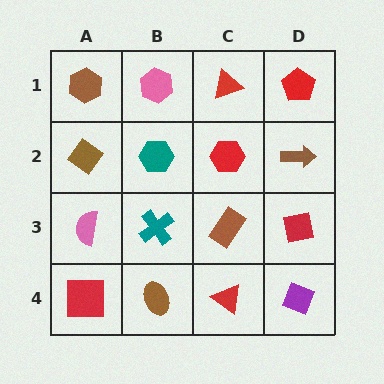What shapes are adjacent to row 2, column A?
A brown hexagon (row 1, column A), a pink semicircle (row 3, column A), a teal hexagon (row 2, column B).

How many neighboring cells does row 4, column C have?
3.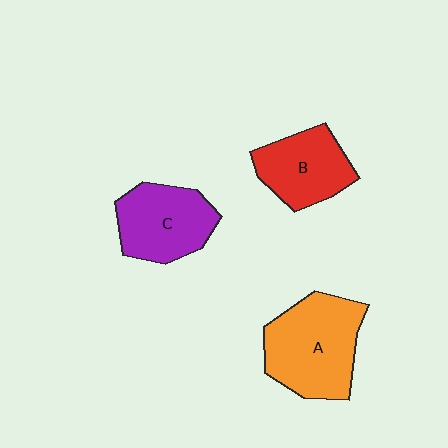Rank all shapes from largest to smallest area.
From largest to smallest: A (orange), C (purple), B (red).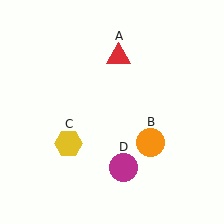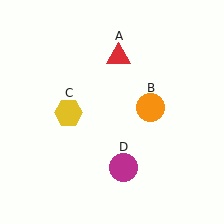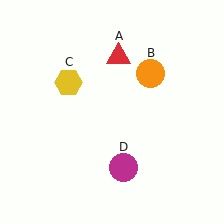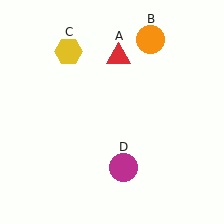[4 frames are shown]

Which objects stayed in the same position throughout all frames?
Red triangle (object A) and magenta circle (object D) remained stationary.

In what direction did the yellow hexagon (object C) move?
The yellow hexagon (object C) moved up.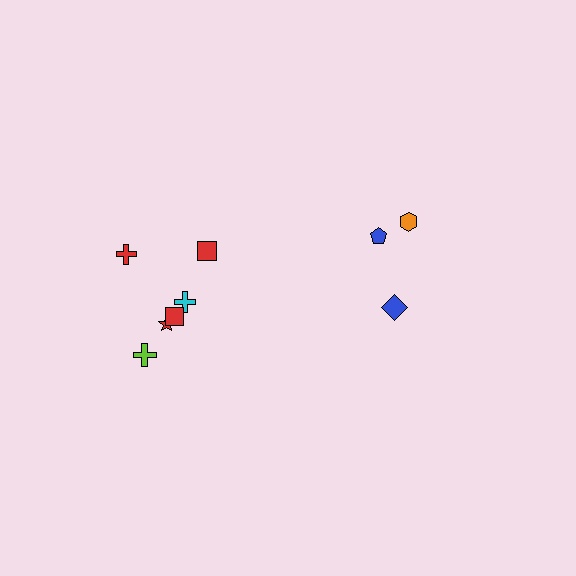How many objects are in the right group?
There are 3 objects.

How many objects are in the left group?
There are 6 objects.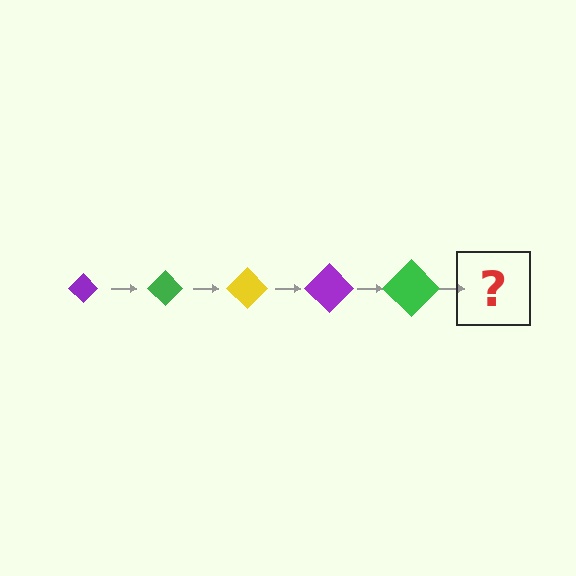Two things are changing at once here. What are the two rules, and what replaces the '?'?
The two rules are that the diamond grows larger each step and the color cycles through purple, green, and yellow. The '?' should be a yellow diamond, larger than the previous one.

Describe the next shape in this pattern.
It should be a yellow diamond, larger than the previous one.